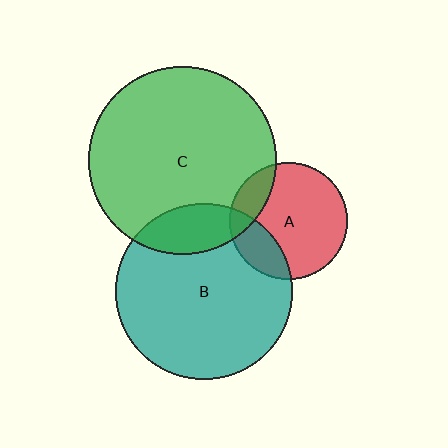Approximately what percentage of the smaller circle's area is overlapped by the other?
Approximately 20%.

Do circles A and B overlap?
Yes.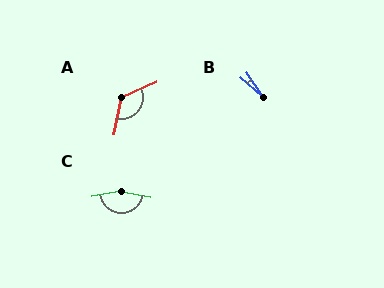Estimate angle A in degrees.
Approximately 123 degrees.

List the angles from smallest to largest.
B (15°), A (123°), C (160°).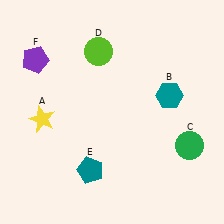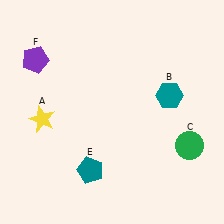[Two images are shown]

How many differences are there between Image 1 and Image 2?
There is 1 difference between the two images.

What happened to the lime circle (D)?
The lime circle (D) was removed in Image 2. It was in the top-left area of Image 1.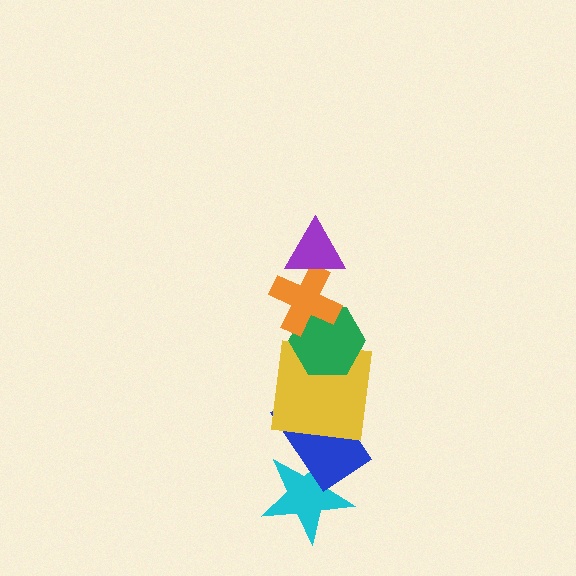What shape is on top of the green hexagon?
The orange cross is on top of the green hexagon.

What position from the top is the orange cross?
The orange cross is 2nd from the top.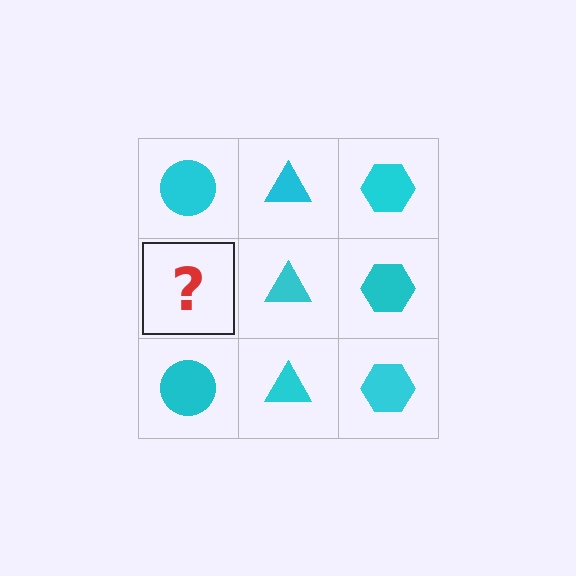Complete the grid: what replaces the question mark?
The question mark should be replaced with a cyan circle.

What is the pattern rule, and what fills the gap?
The rule is that each column has a consistent shape. The gap should be filled with a cyan circle.